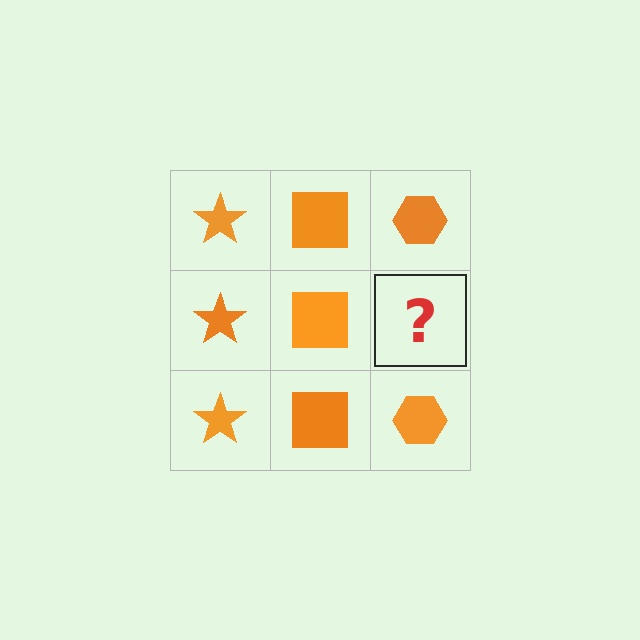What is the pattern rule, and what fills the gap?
The rule is that each column has a consistent shape. The gap should be filled with an orange hexagon.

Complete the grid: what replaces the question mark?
The question mark should be replaced with an orange hexagon.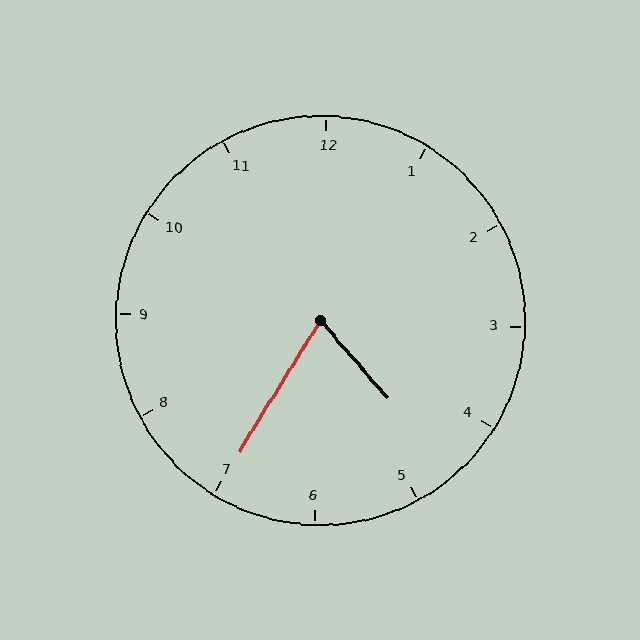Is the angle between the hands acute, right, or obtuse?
It is acute.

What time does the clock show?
4:35.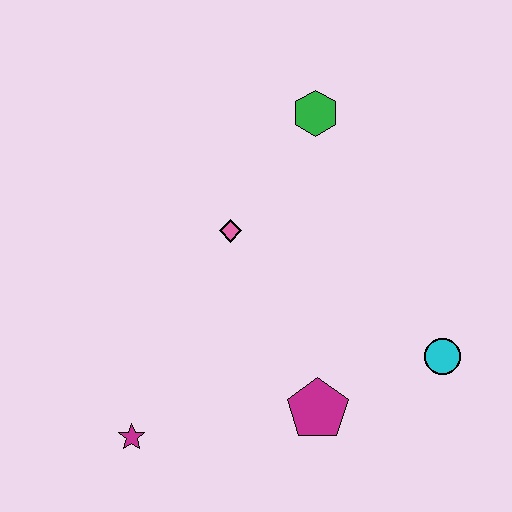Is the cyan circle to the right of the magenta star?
Yes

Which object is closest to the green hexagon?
The pink diamond is closest to the green hexagon.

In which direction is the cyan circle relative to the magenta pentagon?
The cyan circle is to the right of the magenta pentagon.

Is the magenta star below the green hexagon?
Yes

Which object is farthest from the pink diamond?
The cyan circle is farthest from the pink diamond.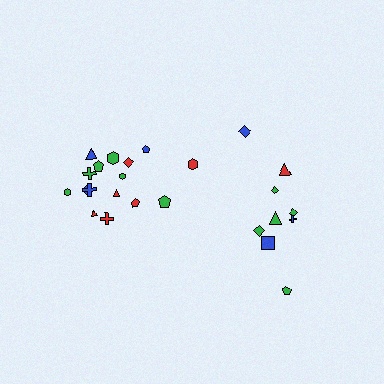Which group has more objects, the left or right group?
The left group.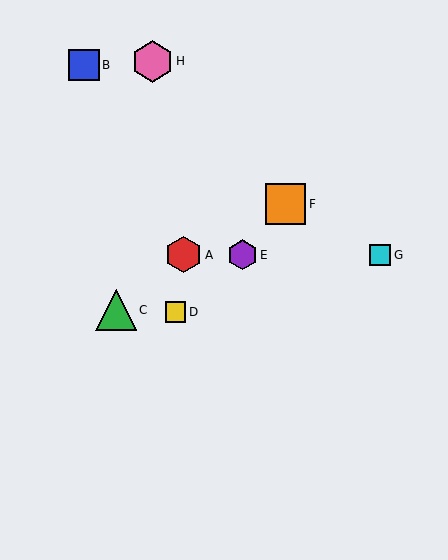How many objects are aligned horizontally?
3 objects (A, E, G) are aligned horizontally.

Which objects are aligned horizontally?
Objects A, E, G are aligned horizontally.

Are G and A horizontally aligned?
Yes, both are at y≈255.